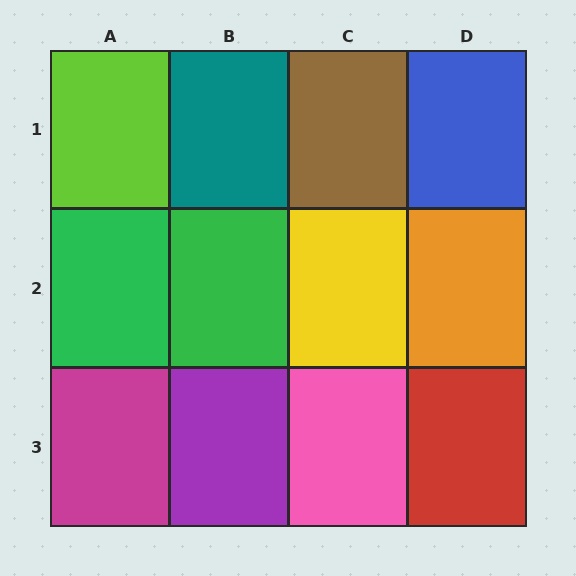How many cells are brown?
1 cell is brown.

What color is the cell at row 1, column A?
Lime.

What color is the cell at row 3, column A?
Magenta.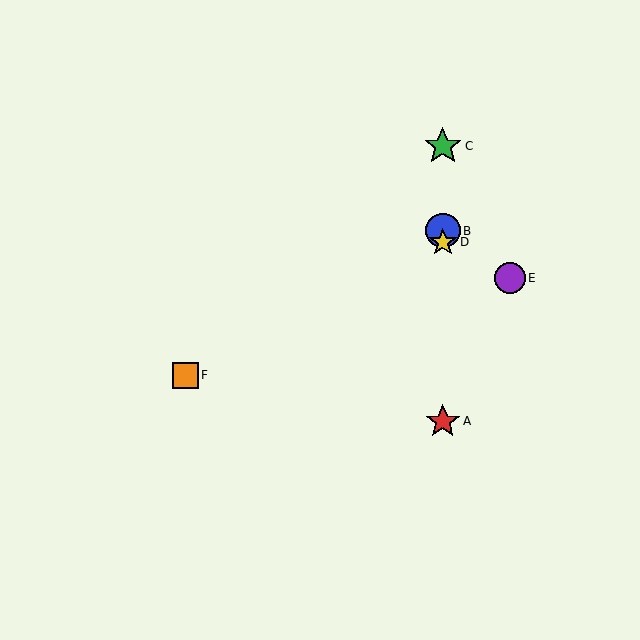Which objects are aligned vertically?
Objects A, B, C, D are aligned vertically.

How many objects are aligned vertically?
4 objects (A, B, C, D) are aligned vertically.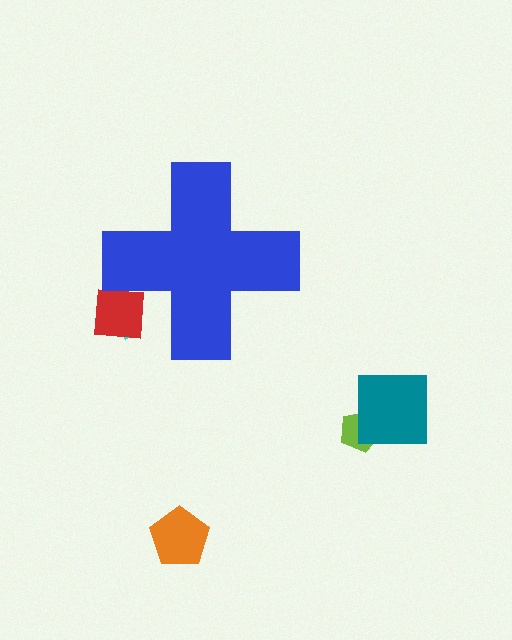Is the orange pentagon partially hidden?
No, the orange pentagon is fully visible.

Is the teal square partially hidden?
No, the teal square is fully visible.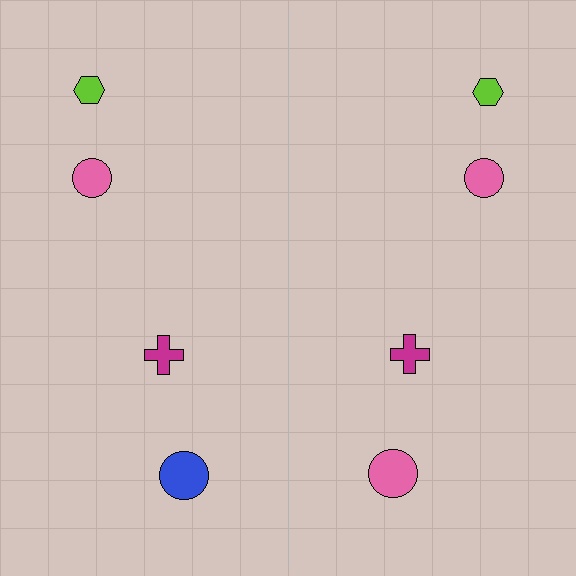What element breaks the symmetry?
The pink circle on the right side breaks the symmetry — its mirror counterpart is blue.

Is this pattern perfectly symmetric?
No, the pattern is not perfectly symmetric. The pink circle on the right side breaks the symmetry — its mirror counterpart is blue.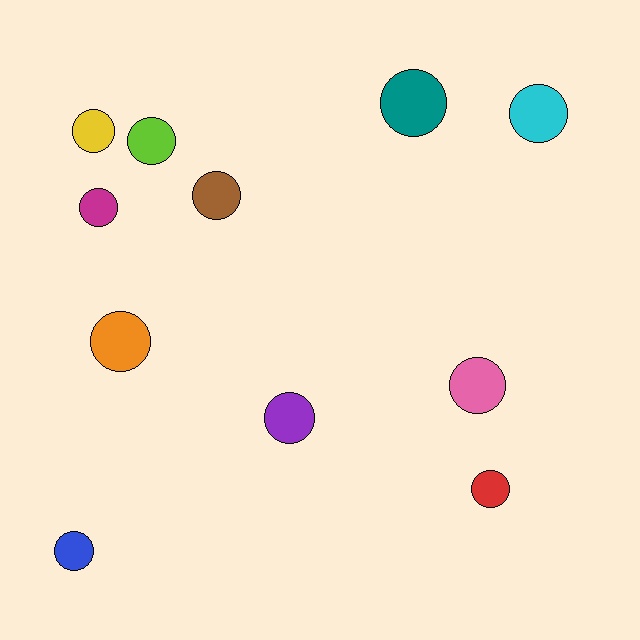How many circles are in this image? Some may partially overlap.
There are 11 circles.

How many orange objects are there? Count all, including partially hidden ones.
There is 1 orange object.